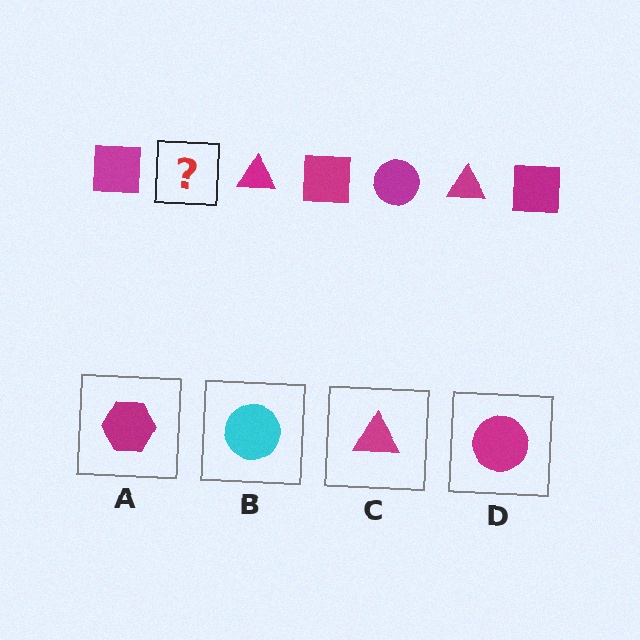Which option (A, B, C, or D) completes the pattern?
D.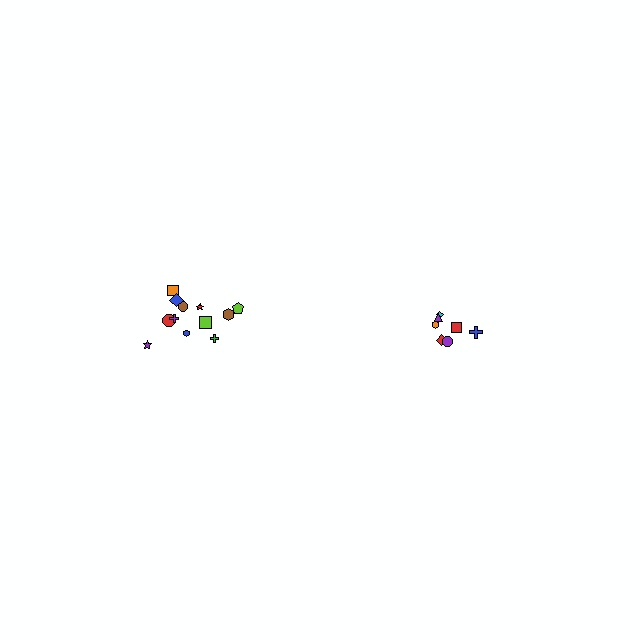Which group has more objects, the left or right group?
The left group.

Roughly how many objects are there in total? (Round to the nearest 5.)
Roughly 20 objects in total.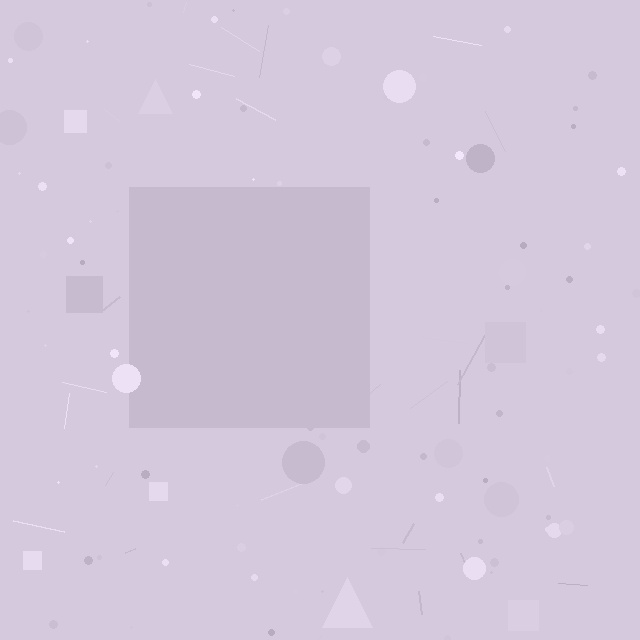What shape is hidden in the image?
A square is hidden in the image.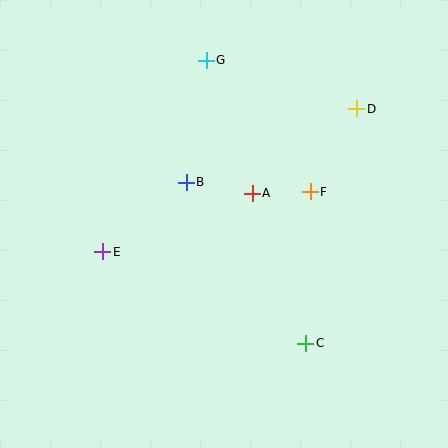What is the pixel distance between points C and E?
The distance between C and E is 223 pixels.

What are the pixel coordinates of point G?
Point G is at (206, 60).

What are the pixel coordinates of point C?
Point C is at (306, 343).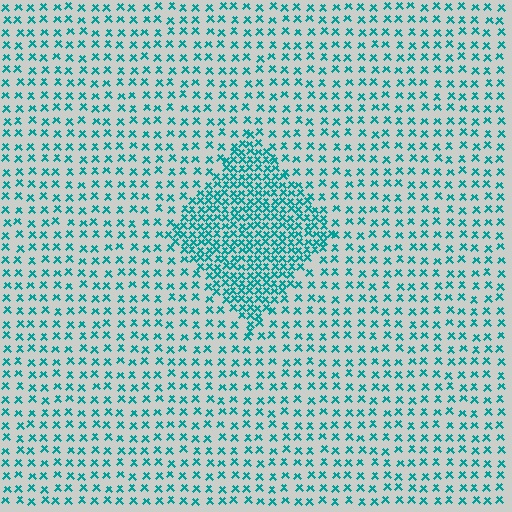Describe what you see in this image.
The image contains small teal elements arranged at two different densities. A diamond-shaped region is visible where the elements are more densely packed than the surrounding area.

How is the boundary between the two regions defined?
The boundary is defined by a change in element density (approximately 2.4x ratio). All elements are the same color, size, and shape.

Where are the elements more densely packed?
The elements are more densely packed inside the diamond boundary.